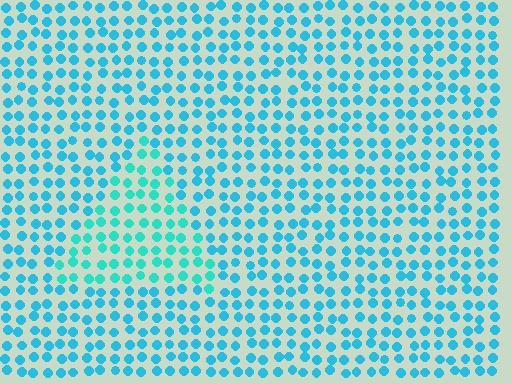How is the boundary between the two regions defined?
The boundary is defined purely by a slight shift in hue (about 21 degrees). Spacing, size, and orientation are identical on both sides.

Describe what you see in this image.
The image is filled with small cyan elements in a uniform arrangement. A triangle-shaped region is visible where the elements are tinted to a slightly different hue, forming a subtle color boundary.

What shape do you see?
I see a triangle.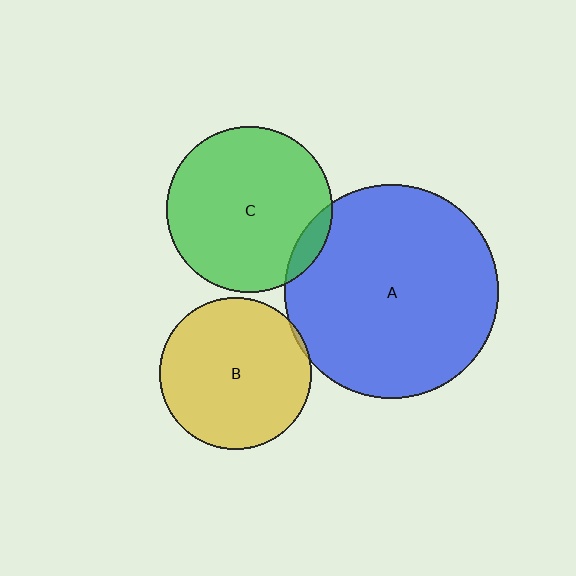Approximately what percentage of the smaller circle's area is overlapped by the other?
Approximately 5%.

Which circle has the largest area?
Circle A (blue).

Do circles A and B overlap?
Yes.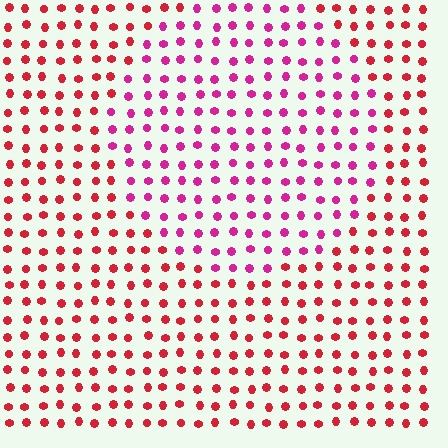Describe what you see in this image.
The image is filled with small red elements in a uniform arrangement. A circle-shaped region is visible where the elements are tinted to a slightly different hue, forming a subtle color boundary.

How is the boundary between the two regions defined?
The boundary is defined purely by a slight shift in hue (about 33 degrees). Spacing, size, and orientation are identical on both sides.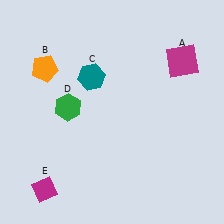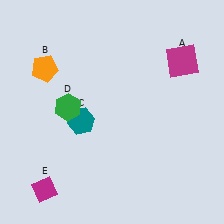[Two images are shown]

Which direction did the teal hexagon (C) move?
The teal hexagon (C) moved down.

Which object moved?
The teal hexagon (C) moved down.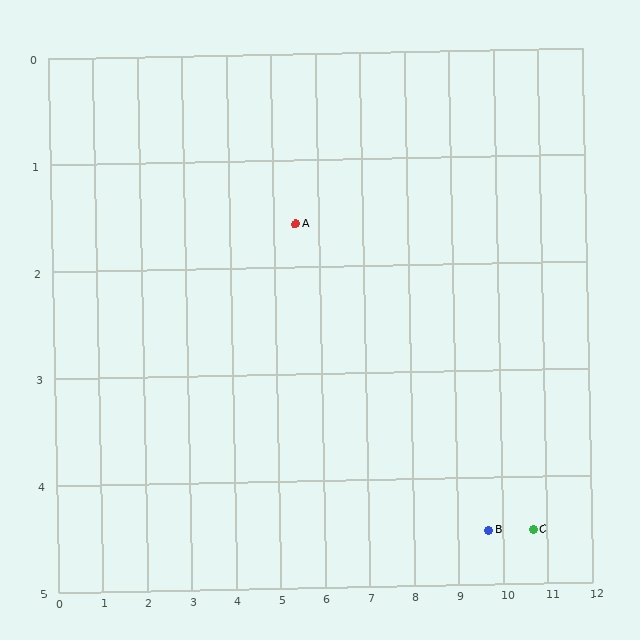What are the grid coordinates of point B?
Point B is at approximately (9.7, 4.5).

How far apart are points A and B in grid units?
Points A and B are about 5.1 grid units apart.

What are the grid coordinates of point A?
Point A is at approximately (5.5, 1.6).